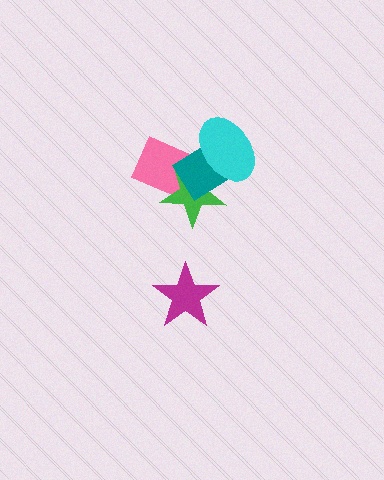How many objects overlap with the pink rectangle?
3 objects overlap with the pink rectangle.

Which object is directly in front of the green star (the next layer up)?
The teal rectangle is directly in front of the green star.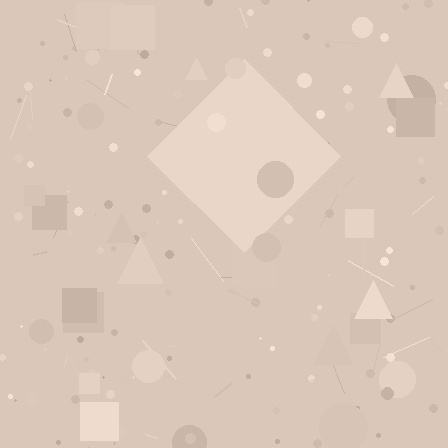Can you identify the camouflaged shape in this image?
The camouflaged shape is a diamond.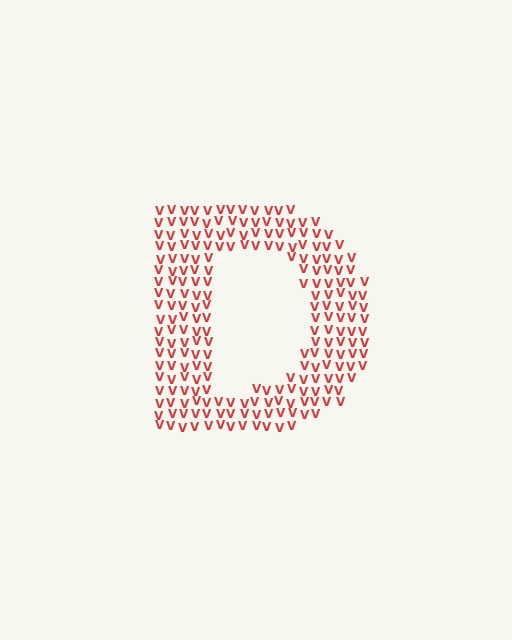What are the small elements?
The small elements are letter V's.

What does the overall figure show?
The overall figure shows the letter D.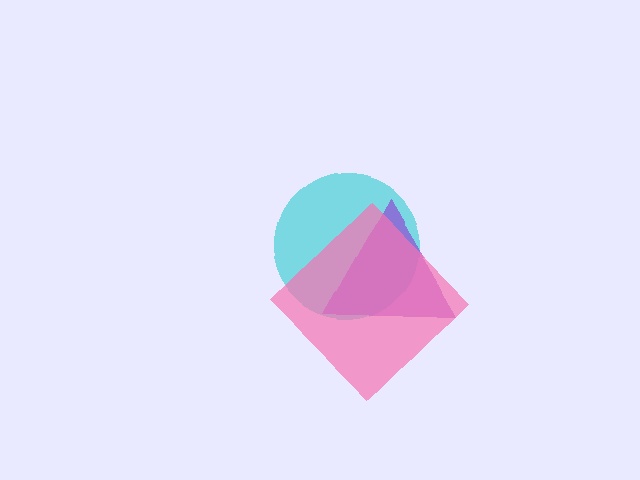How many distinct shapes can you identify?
There are 3 distinct shapes: a cyan circle, a purple triangle, a pink diamond.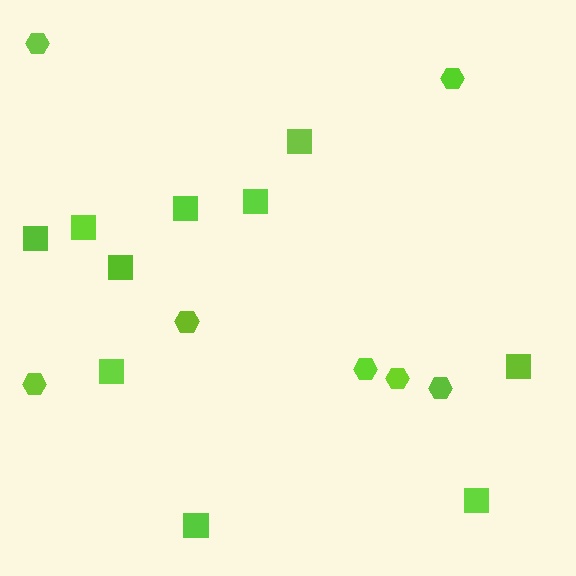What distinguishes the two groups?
There are 2 groups: one group of squares (10) and one group of hexagons (7).